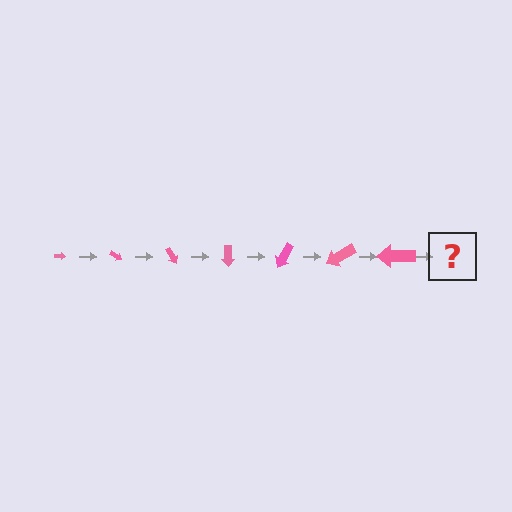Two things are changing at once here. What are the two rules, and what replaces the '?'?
The two rules are that the arrow grows larger each step and it rotates 30 degrees each step. The '?' should be an arrow, larger than the previous one and rotated 210 degrees from the start.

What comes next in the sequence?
The next element should be an arrow, larger than the previous one and rotated 210 degrees from the start.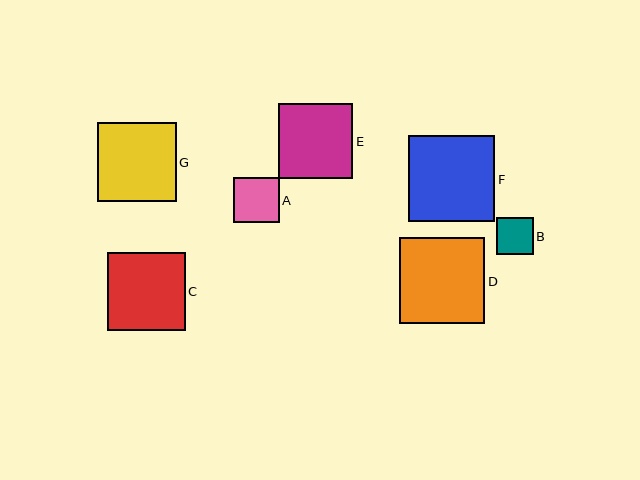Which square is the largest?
Square F is the largest with a size of approximately 86 pixels.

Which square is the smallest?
Square B is the smallest with a size of approximately 36 pixels.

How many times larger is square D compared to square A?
Square D is approximately 1.9 times the size of square A.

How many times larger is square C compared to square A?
Square C is approximately 1.7 times the size of square A.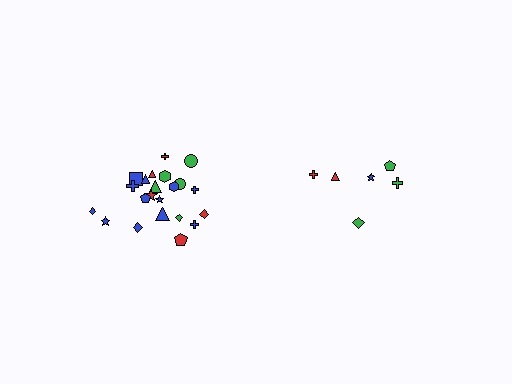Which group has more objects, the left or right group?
The left group.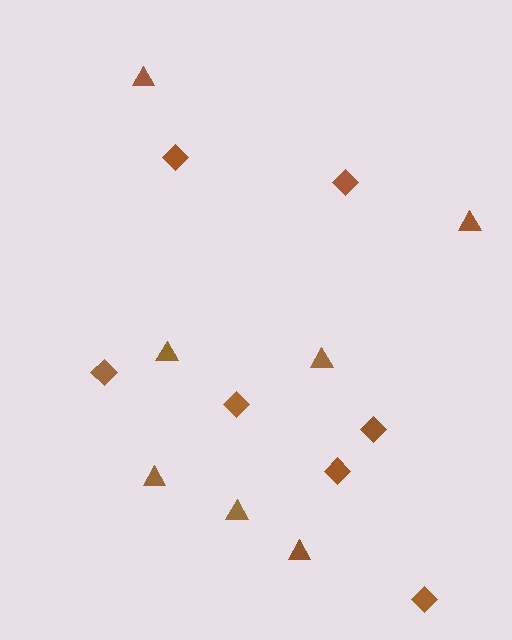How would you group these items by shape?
There are 2 groups: one group of diamonds (7) and one group of triangles (7).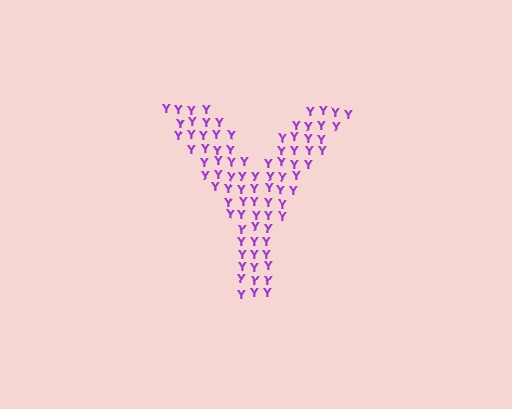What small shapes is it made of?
It is made of small letter Y's.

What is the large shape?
The large shape is the letter Y.